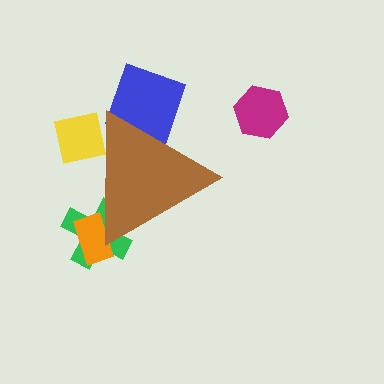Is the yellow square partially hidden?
Yes, the yellow square is partially hidden behind the brown triangle.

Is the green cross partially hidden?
Yes, the green cross is partially hidden behind the brown triangle.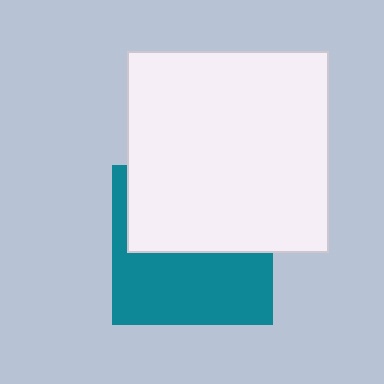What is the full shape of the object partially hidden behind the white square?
The partially hidden object is a teal square.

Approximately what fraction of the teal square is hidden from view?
Roughly 50% of the teal square is hidden behind the white square.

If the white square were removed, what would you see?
You would see the complete teal square.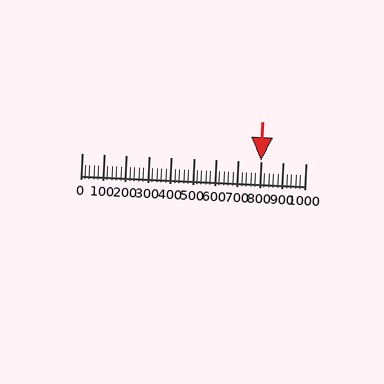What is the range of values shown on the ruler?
The ruler shows values from 0 to 1000.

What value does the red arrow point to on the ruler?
The red arrow points to approximately 800.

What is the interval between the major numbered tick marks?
The major tick marks are spaced 100 units apart.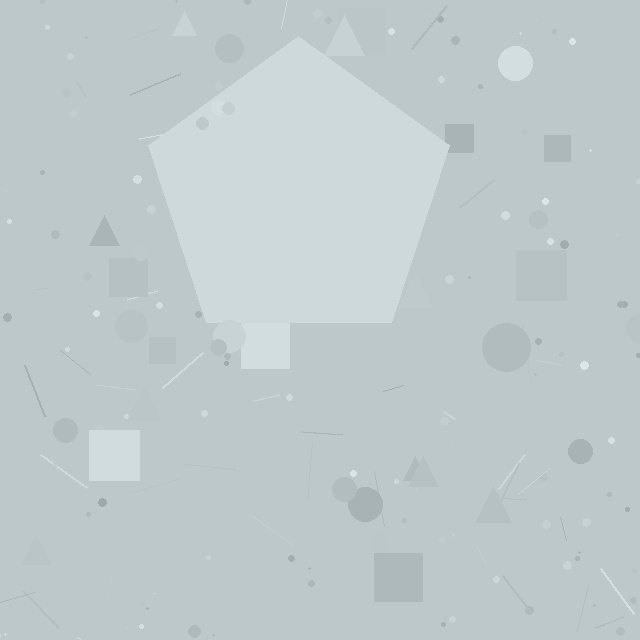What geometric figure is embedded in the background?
A pentagon is embedded in the background.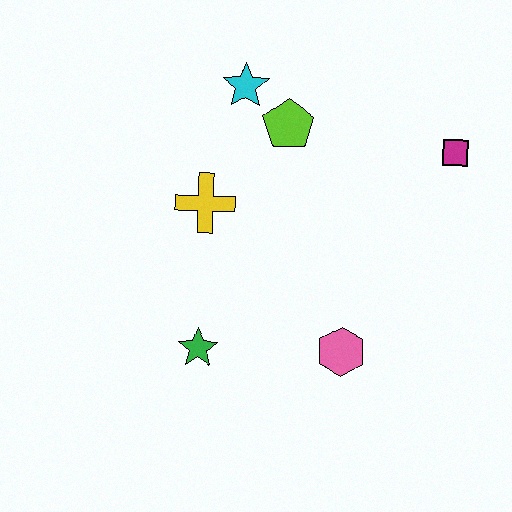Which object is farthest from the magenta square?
The green star is farthest from the magenta square.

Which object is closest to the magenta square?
The lime pentagon is closest to the magenta square.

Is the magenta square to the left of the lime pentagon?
No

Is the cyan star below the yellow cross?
No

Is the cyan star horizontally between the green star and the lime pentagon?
Yes